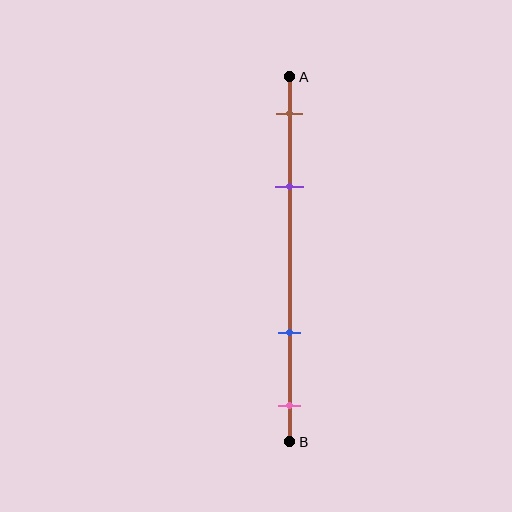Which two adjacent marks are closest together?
The brown and purple marks are the closest adjacent pair.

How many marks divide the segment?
There are 4 marks dividing the segment.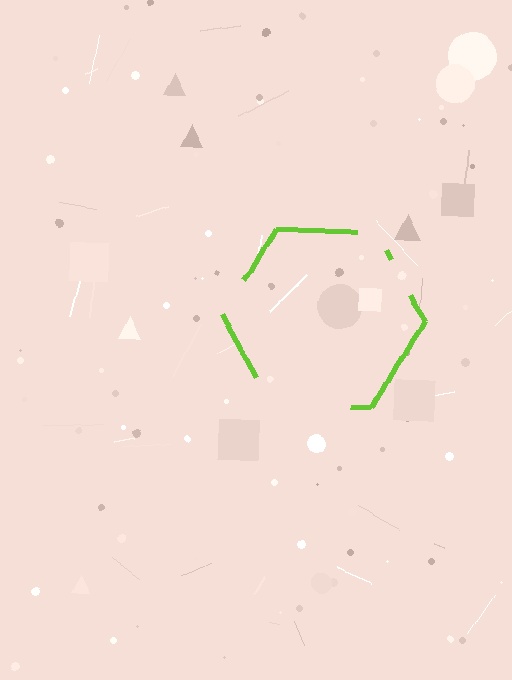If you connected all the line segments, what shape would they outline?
They would outline a hexagon.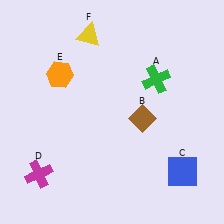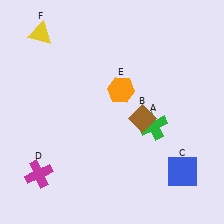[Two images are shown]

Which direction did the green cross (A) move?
The green cross (A) moved down.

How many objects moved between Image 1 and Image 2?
3 objects moved between the two images.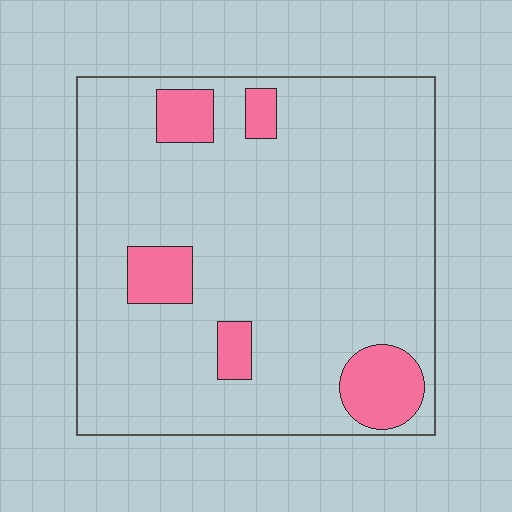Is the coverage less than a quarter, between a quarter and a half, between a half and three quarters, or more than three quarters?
Less than a quarter.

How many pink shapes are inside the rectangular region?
5.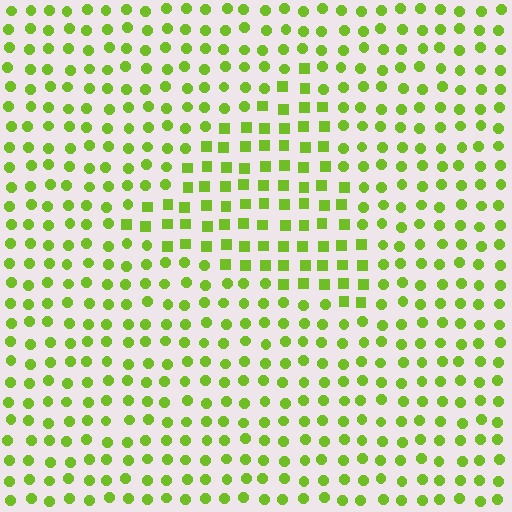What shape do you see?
I see a triangle.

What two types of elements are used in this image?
The image uses squares inside the triangle region and circles outside it.